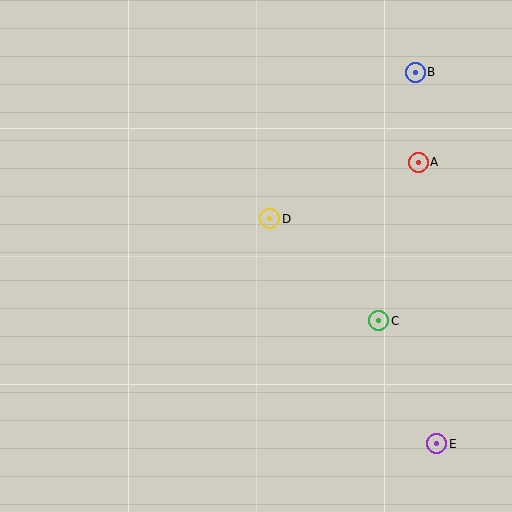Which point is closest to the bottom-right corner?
Point E is closest to the bottom-right corner.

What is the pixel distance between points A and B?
The distance between A and B is 90 pixels.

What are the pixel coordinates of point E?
Point E is at (437, 444).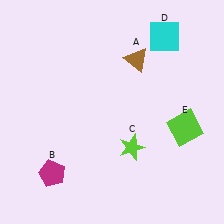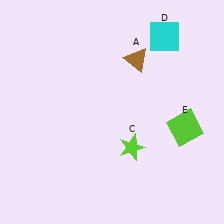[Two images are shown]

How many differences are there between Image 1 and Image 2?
There is 1 difference between the two images.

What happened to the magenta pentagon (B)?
The magenta pentagon (B) was removed in Image 2. It was in the bottom-left area of Image 1.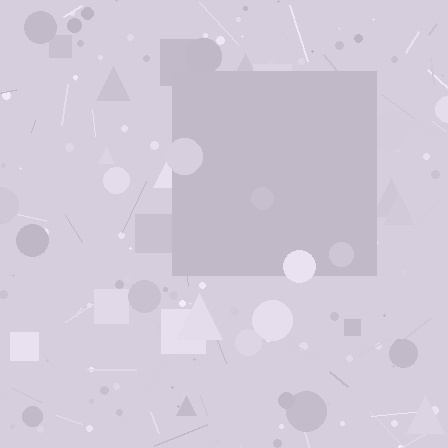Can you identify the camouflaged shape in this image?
The camouflaged shape is a square.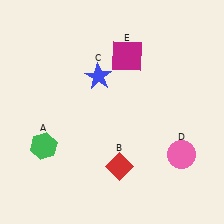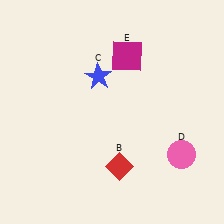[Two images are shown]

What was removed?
The green hexagon (A) was removed in Image 2.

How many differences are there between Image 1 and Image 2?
There is 1 difference between the two images.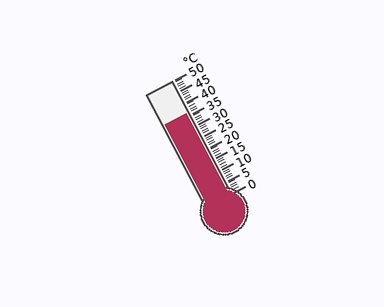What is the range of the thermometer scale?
The thermometer scale ranges from 0°C to 50°C.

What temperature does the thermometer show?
The thermometer shows approximately 36°C.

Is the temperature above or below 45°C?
The temperature is below 45°C.